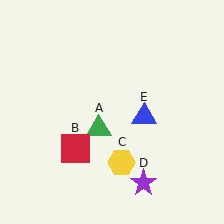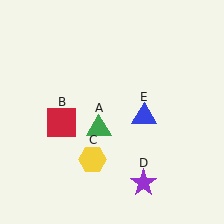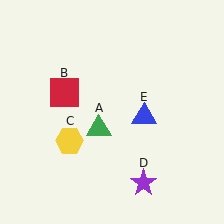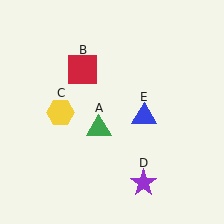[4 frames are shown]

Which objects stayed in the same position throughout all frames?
Green triangle (object A) and purple star (object D) and blue triangle (object E) remained stationary.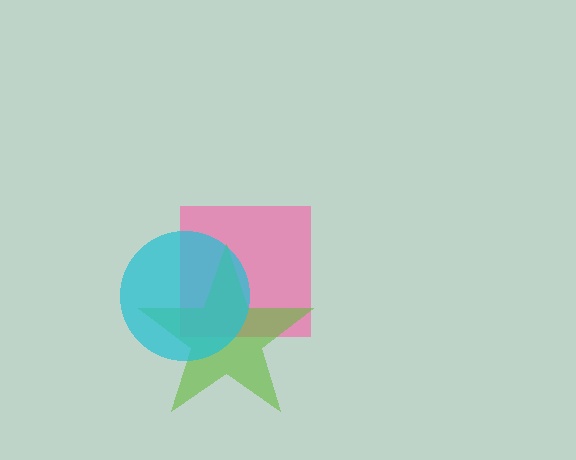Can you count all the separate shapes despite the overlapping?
Yes, there are 3 separate shapes.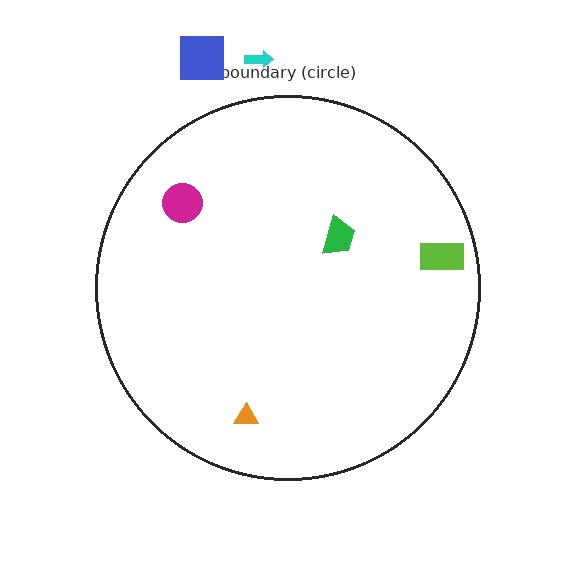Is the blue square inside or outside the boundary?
Outside.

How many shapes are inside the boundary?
4 inside, 2 outside.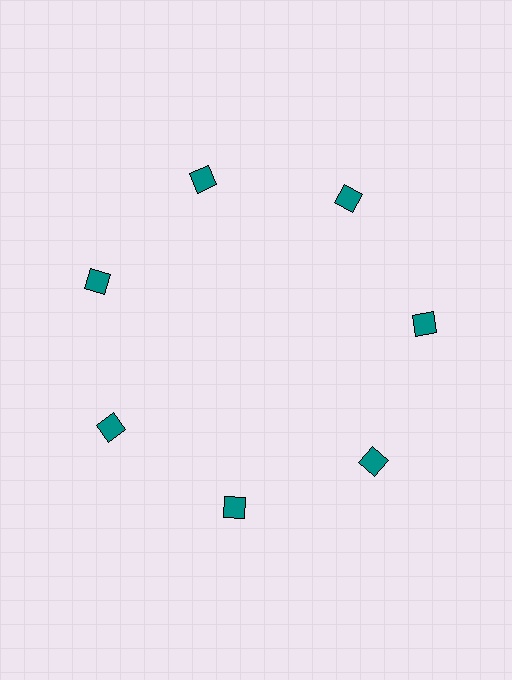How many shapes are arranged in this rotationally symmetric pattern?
There are 7 shapes, arranged in 7 groups of 1.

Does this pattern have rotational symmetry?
Yes, this pattern has 7-fold rotational symmetry. It looks the same after rotating 51 degrees around the center.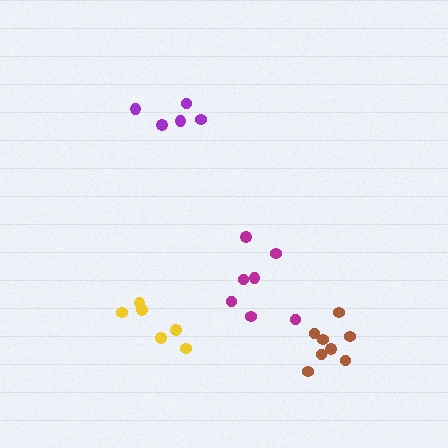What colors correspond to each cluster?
The clusters are colored: yellow, purple, brown, magenta.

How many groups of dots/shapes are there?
There are 4 groups.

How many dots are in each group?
Group 1: 6 dots, Group 2: 5 dots, Group 3: 8 dots, Group 4: 7 dots (26 total).